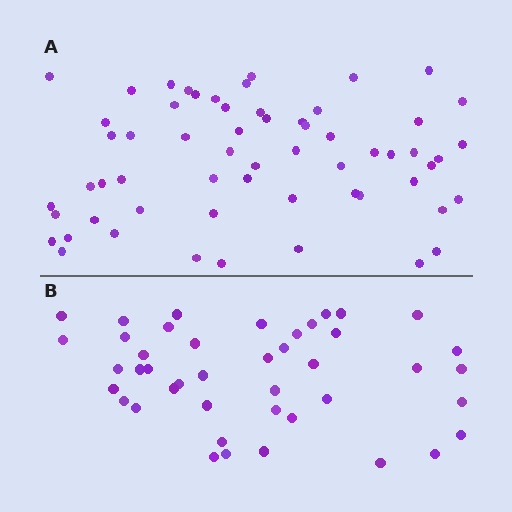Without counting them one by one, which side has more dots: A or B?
Region A (the top region) has more dots.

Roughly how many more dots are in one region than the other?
Region A has approximately 15 more dots than region B.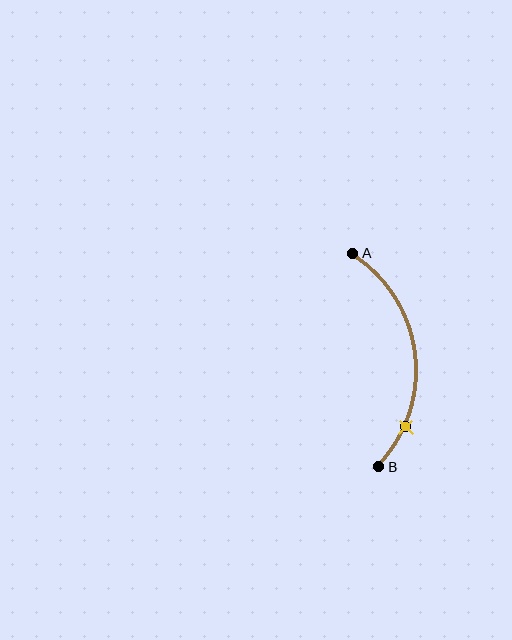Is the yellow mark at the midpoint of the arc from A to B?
No. The yellow mark lies on the arc but is closer to endpoint B. The arc midpoint would be at the point on the curve equidistant along the arc from both A and B.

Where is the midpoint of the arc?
The arc midpoint is the point on the curve farthest from the straight line joining A and B. It sits to the right of that line.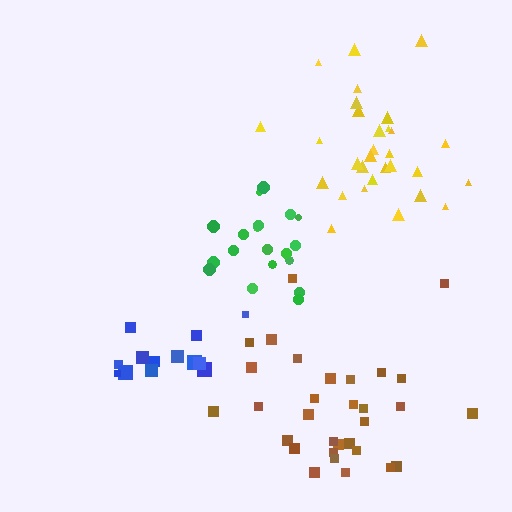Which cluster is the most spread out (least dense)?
Brown.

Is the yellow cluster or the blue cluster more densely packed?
Yellow.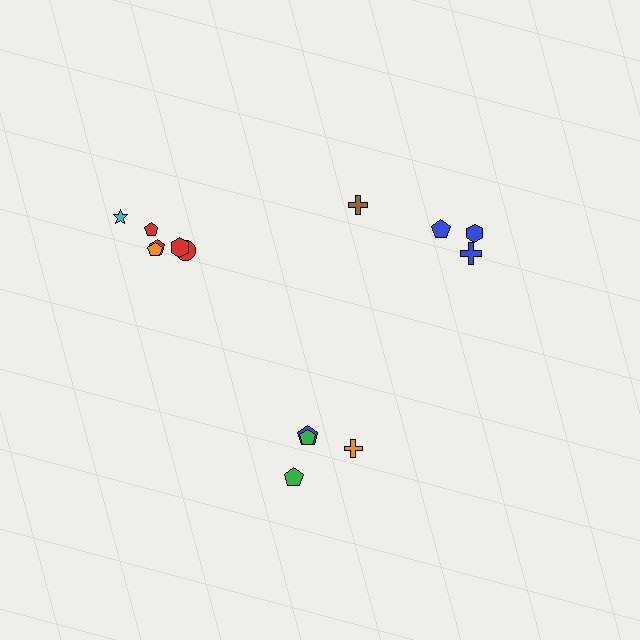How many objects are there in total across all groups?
There are 14 objects.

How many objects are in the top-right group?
There are 4 objects.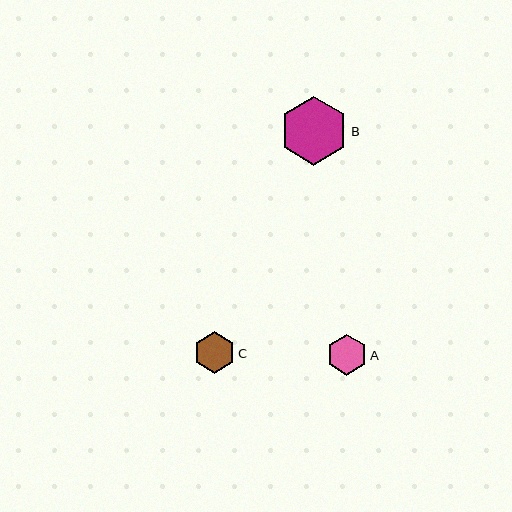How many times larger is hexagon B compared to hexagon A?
Hexagon B is approximately 1.7 times the size of hexagon A.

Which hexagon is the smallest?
Hexagon A is the smallest with a size of approximately 41 pixels.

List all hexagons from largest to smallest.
From largest to smallest: B, C, A.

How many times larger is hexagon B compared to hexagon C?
Hexagon B is approximately 1.7 times the size of hexagon C.